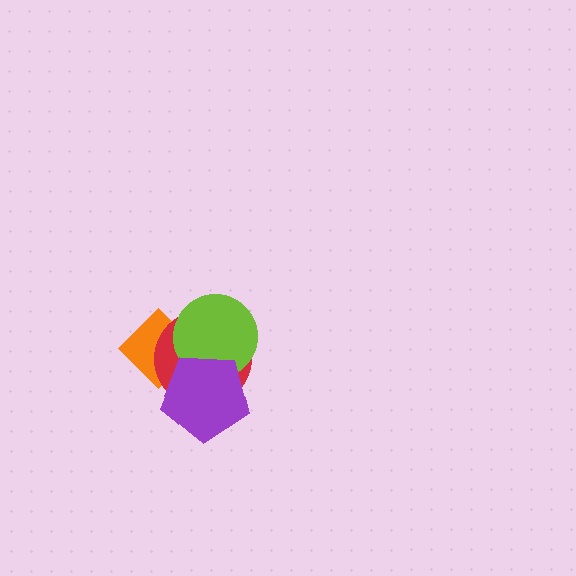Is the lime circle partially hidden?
Yes, it is partially covered by another shape.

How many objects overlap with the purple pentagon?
3 objects overlap with the purple pentagon.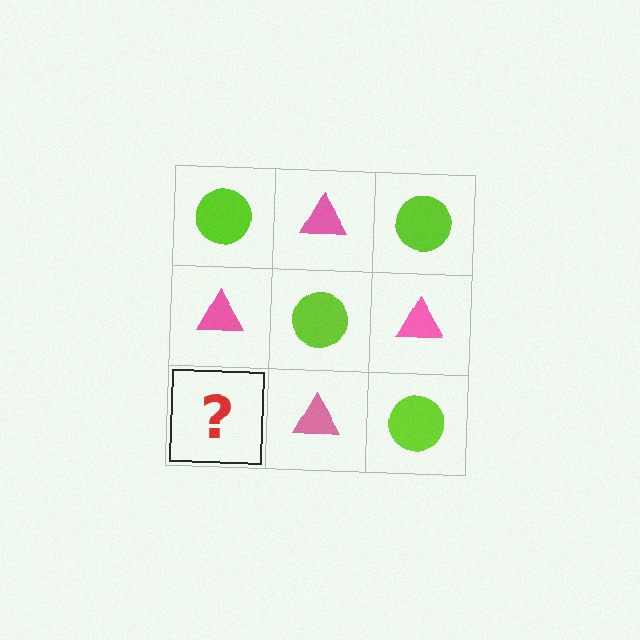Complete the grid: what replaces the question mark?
The question mark should be replaced with a lime circle.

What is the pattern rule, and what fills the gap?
The rule is that it alternates lime circle and pink triangle in a checkerboard pattern. The gap should be filled with a lime circle.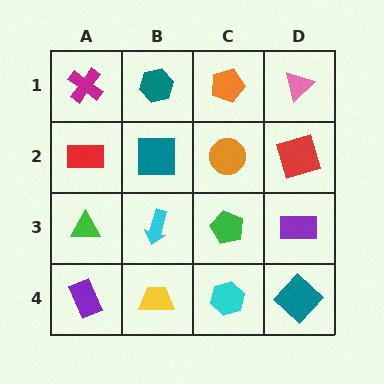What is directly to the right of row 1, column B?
An orange pentagon.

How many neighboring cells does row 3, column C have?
4.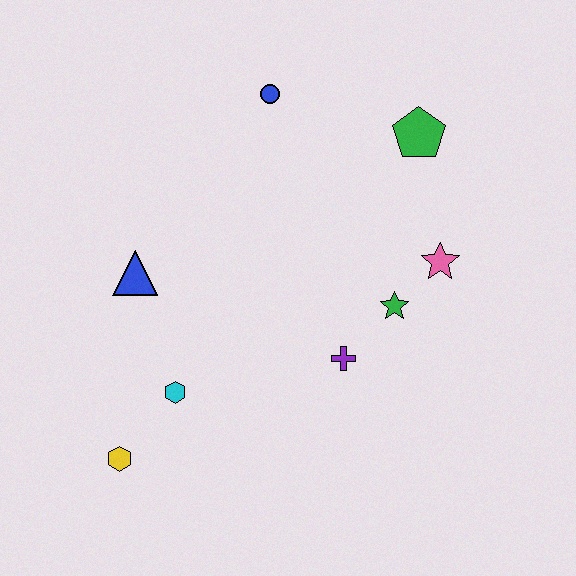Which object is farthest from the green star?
The yellow hexagon is farthest from the green star.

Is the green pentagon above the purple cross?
Yes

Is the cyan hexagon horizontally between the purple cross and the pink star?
No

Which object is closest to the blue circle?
The green pentagon is closest to the blue circle.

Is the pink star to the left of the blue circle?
No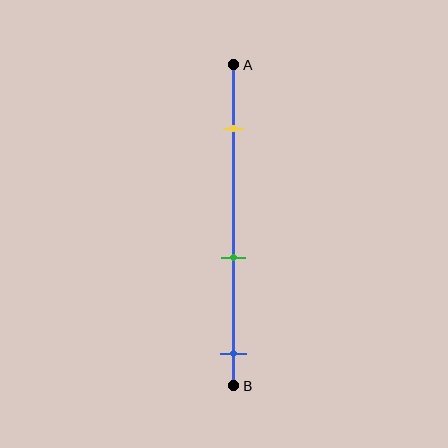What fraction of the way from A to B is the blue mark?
The blue mark is approximately 90% (0.9) of the way from A to B.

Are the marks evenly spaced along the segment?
Yes, the marks are approximately evenly spaced.